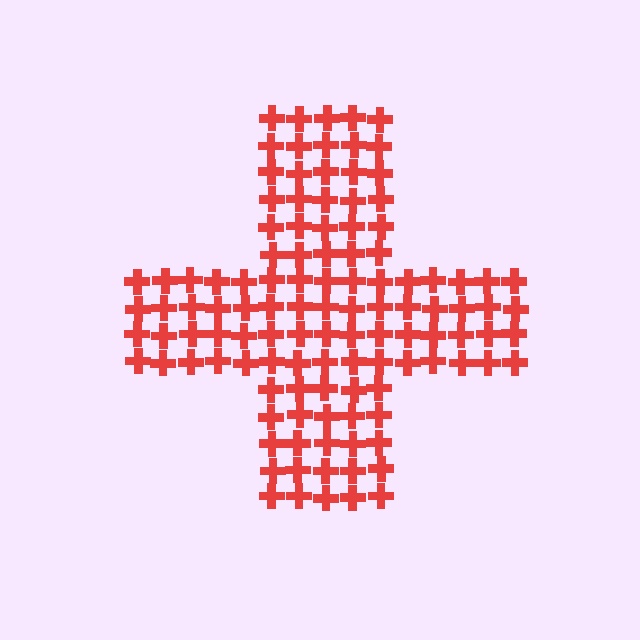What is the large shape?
The large shape is a cross.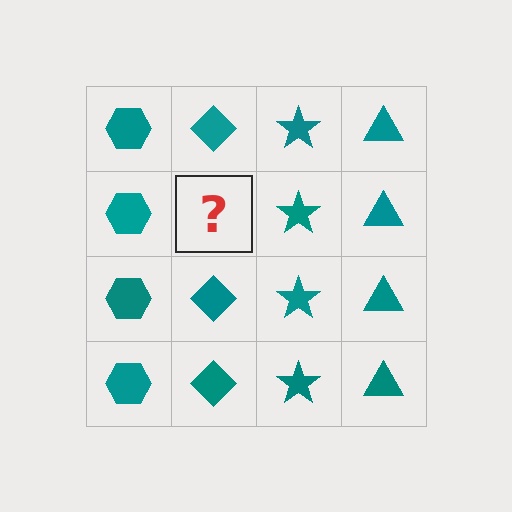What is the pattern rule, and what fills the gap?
The rule is that each column has a consistent shape. The gap should be filled with a teal diamond.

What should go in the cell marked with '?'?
The missing cell should contain a teal diamond.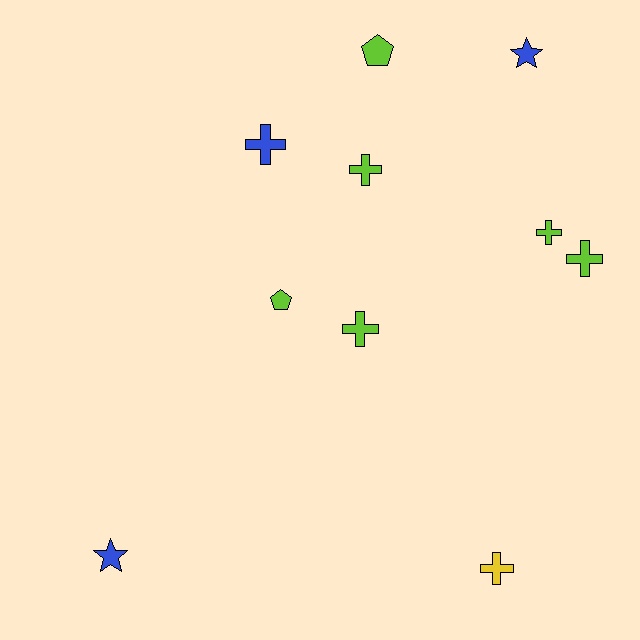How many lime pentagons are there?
There are 2 lime pentagons.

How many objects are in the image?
There are 10 objects.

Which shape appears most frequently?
Cross, with 6 objects.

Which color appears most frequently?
Lime, with 6 objects.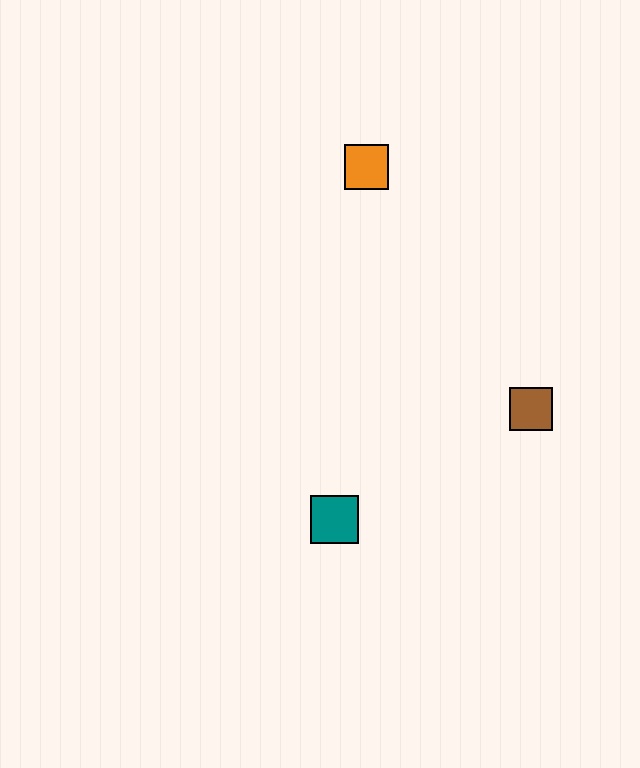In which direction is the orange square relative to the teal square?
The orange square is above the teal square.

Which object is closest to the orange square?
The brown square is closest to the orange square.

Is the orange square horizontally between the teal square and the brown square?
Yes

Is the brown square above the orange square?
No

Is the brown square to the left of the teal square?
No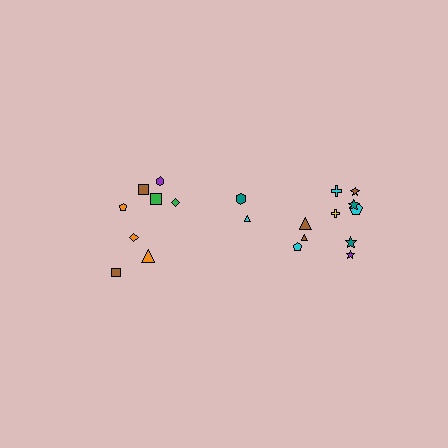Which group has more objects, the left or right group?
The right group.